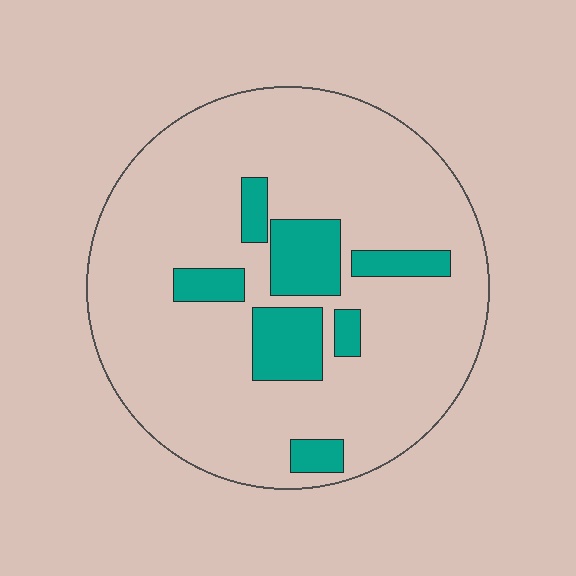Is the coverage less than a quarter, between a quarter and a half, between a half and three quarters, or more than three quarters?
Less than a quarter.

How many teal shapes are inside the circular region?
7.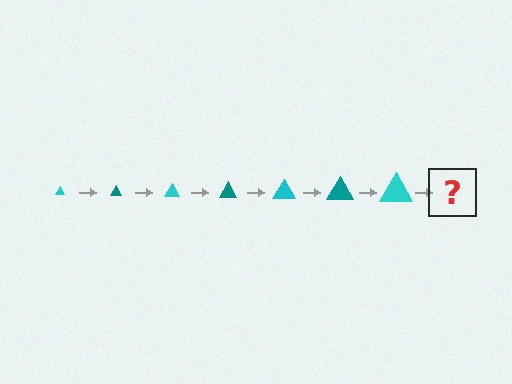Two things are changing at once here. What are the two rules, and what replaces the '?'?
The two rules are that the triangle grows larger each step and the color cycles through cyan and teal. The '?' should be a teal triangle, larger than the previous one.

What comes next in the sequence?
The next element should be a teal triangle, larger than the previous one.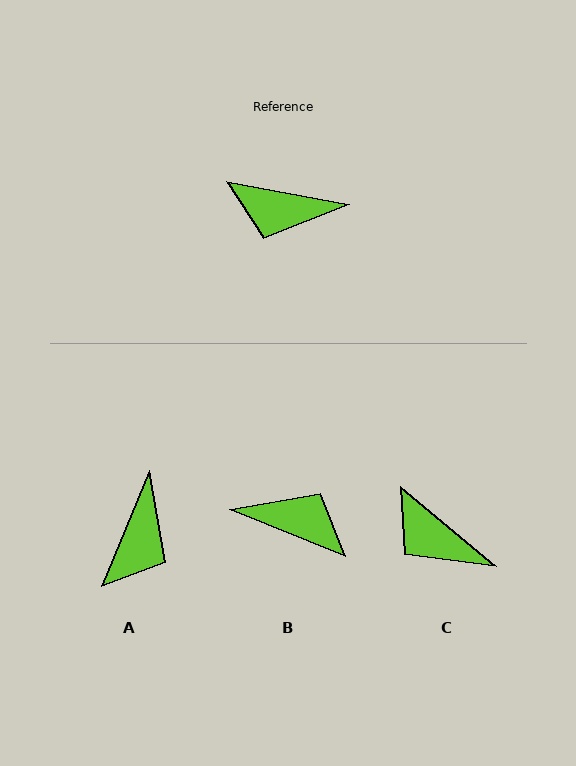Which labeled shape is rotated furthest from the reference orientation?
B, about 168 degrees away.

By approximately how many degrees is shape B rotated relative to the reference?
Approximately 168 degrees counter-clockwise.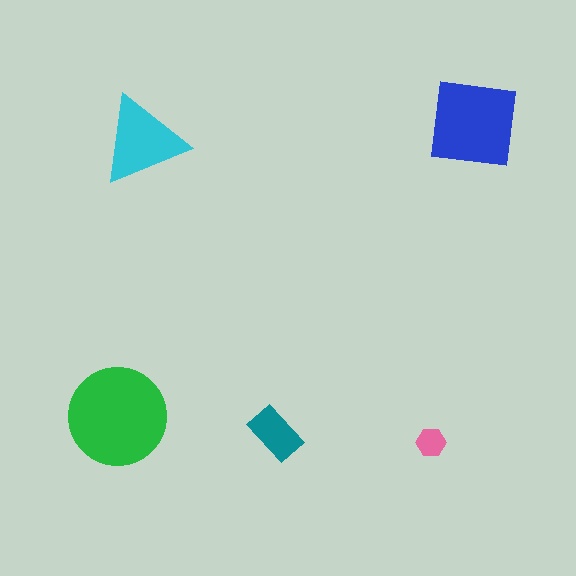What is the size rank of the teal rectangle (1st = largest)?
4th.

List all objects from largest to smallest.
The green circle, the blue square, the cyan triangle, the teal rectangle, the pink hexagon.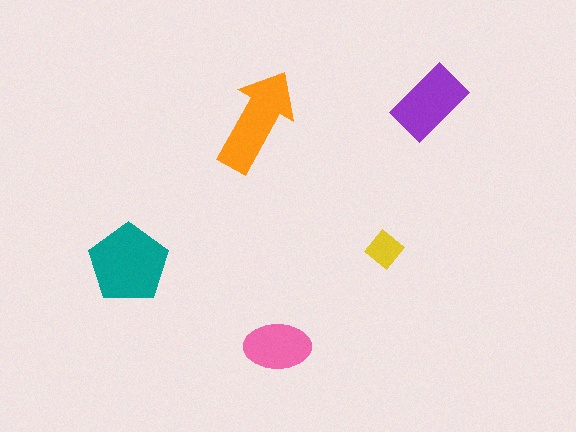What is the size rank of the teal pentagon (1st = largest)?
1st.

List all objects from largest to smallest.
The teal pentagon, the orange arrow, the purple rectangle, the pink ellipse, the yellow diamond.